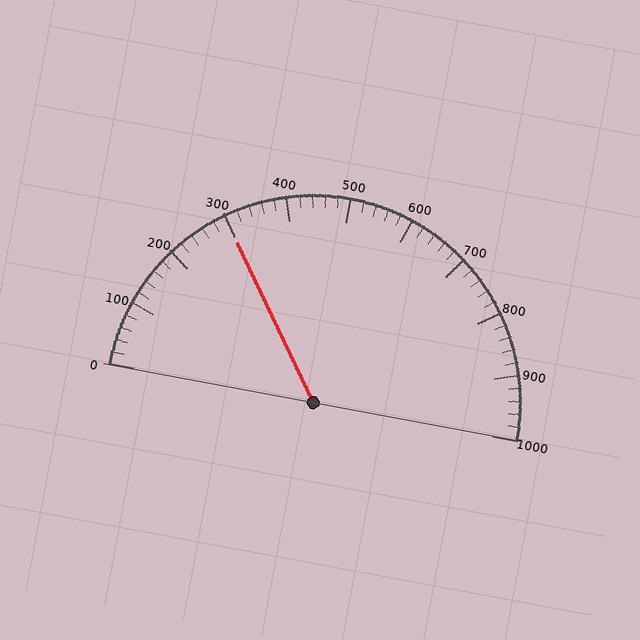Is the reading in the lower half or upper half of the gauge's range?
The reading is in the lower half of the range (0 to 1000).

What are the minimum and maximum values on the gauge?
The gauge ranges from 0 to 1000.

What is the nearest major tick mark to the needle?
The nearest major tick mark is 300.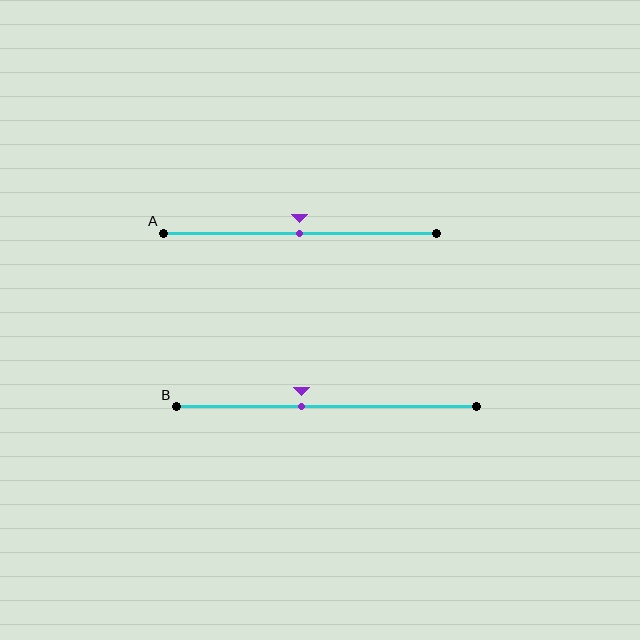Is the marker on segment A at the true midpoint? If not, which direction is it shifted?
Yes, the marker on segment A is at the true midpoint.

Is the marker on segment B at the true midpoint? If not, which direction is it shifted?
No, the marker on segment B is shifted to the left by about 8% of the segment length.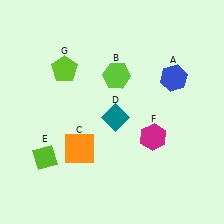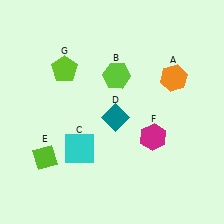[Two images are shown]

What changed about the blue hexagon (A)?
In Image 1, A is blue. In Image 2, it changed to orange.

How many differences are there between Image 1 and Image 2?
There are 2 differences between the two images.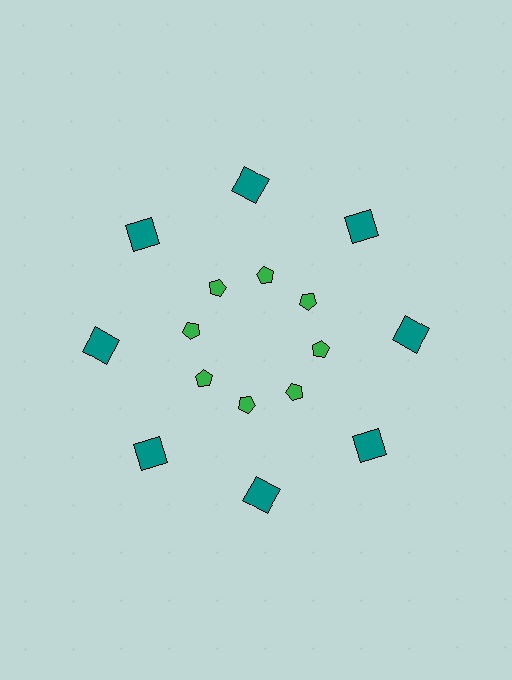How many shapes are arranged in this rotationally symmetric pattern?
There are 16 shapes, arranged in 8 groups of 2.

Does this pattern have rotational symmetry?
Yes, this pattern has 8-fold rotational symmetry. It looks the same after rotating 45 degrees around the center.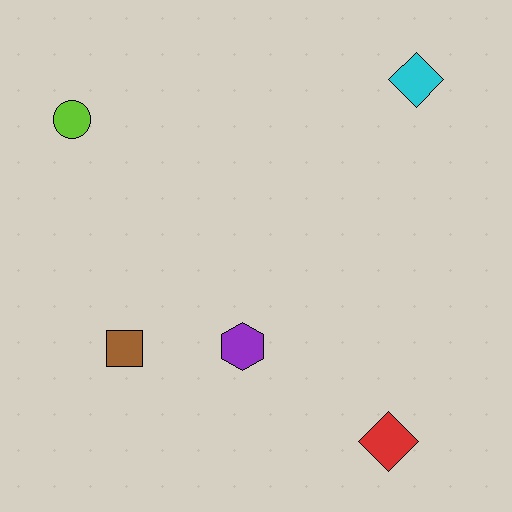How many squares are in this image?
There is 1 square.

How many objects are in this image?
There are 5 objects.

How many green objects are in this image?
There are no green objects.